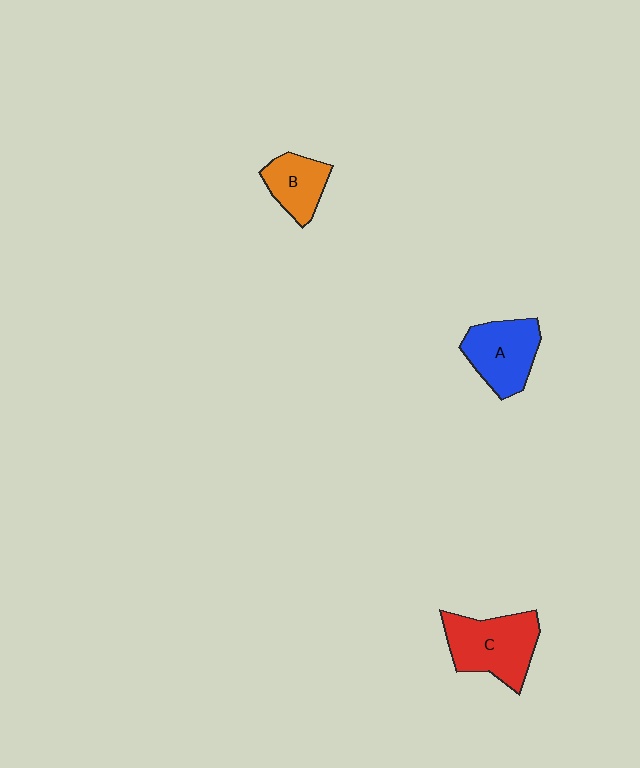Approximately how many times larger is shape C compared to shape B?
Approximately 1.7 times.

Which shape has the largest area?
Shape C (red).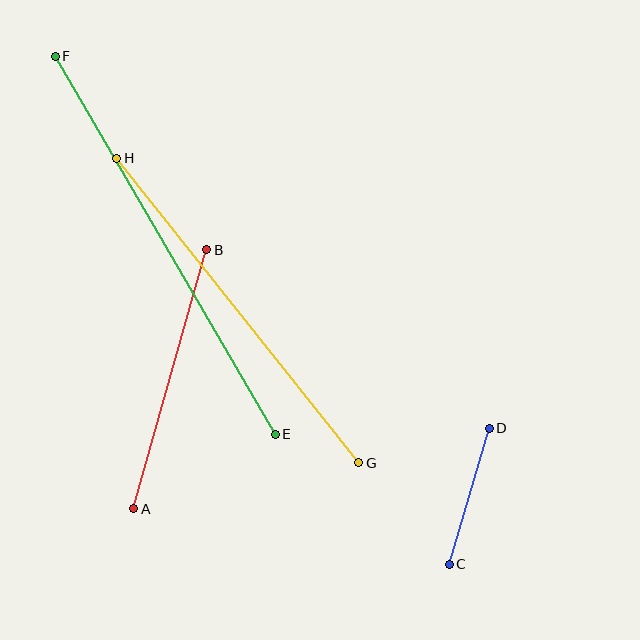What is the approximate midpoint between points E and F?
The midpoint is at approximately (165, 245) pixels.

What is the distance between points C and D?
The distance is approximately 142 pixels.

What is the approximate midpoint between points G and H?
The midpoint is at approximately (238, 310) pixels.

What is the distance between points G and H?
The distance is approximately 389 pixels.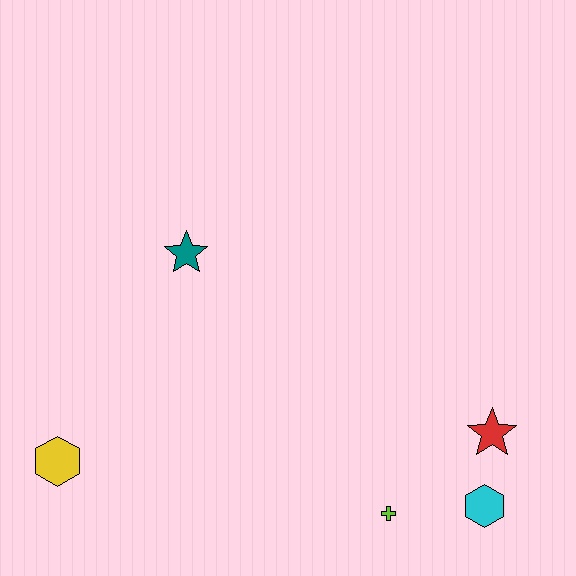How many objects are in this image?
There are 5 objects.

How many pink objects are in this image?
There are no pink objects.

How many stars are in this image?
There are 2 stars.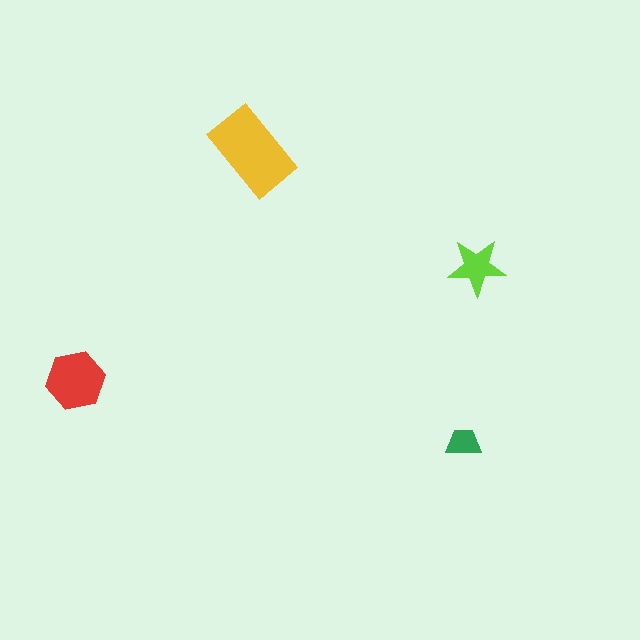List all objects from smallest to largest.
The green trapezoid, the lime star, the red hexagon, the yellow rectangle.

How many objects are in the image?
There are 4 objects in the image.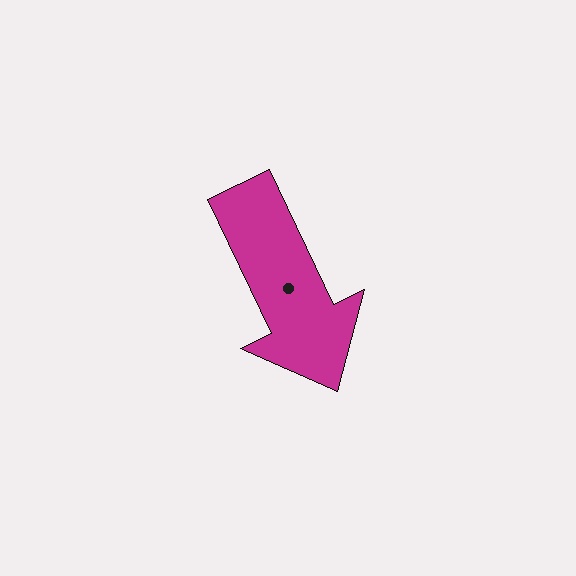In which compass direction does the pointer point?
Southeast.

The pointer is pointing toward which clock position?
Roughly 5 o'clock.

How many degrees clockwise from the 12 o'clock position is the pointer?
Approximately 155 degrees.